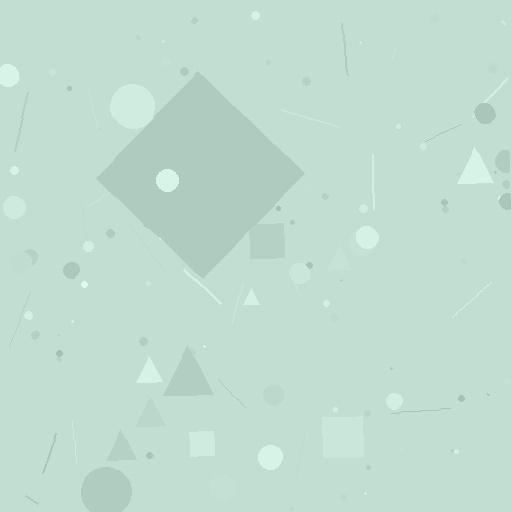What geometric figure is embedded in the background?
A diamond is embedded in the background.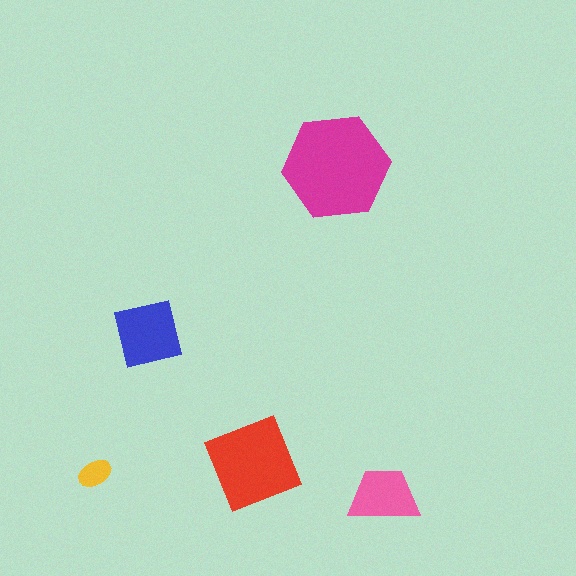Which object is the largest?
The magenta hexagon.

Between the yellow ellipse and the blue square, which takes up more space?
The blue square.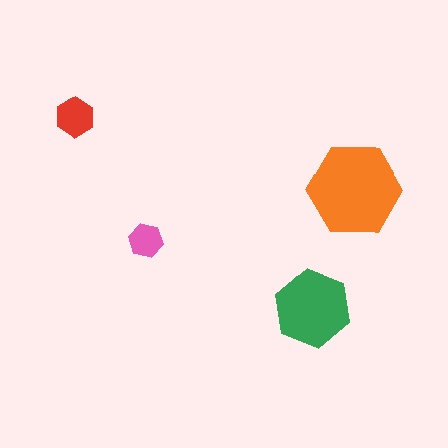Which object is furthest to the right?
The orange hexagon is rightmost.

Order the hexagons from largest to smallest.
the orange one, the green one, the red one, the pink one.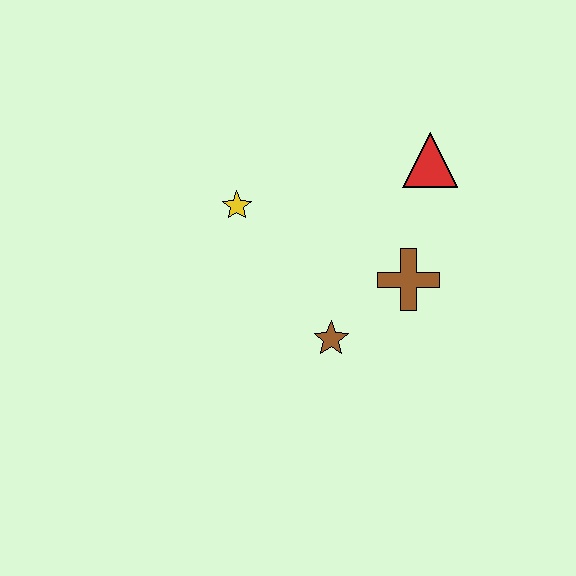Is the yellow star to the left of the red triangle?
Yes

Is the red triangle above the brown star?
Yes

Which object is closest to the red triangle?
The brown cross is closest to the red triangle.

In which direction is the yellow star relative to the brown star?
The yellow star is above the brown star.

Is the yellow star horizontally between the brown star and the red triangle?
No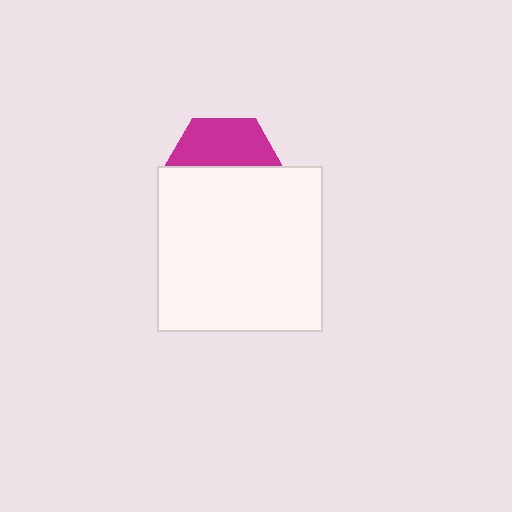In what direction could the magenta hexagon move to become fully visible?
The magenta hexagon could move up. That would shift it out from behind the white square entirely.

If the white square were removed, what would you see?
You would see the complete magenta hexagon.